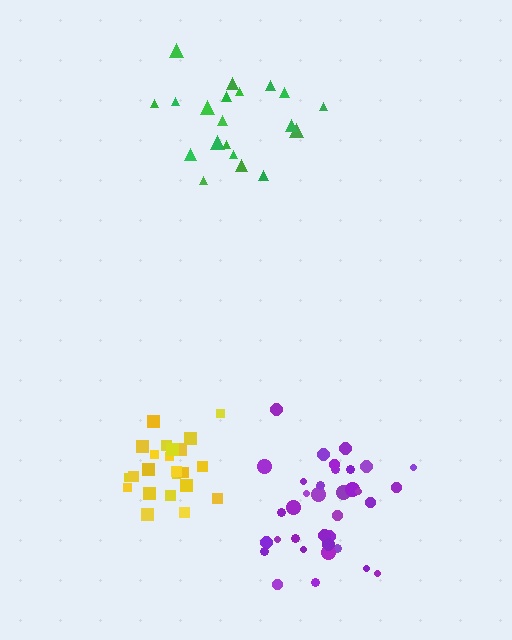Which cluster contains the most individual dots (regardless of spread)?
Purple (35).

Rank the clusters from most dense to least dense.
yellow, purple, green.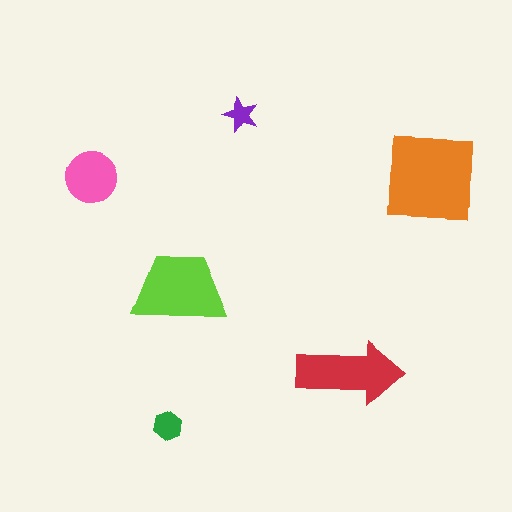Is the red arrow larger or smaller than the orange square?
Smaller.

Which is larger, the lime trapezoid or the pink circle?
The lime trapezoid.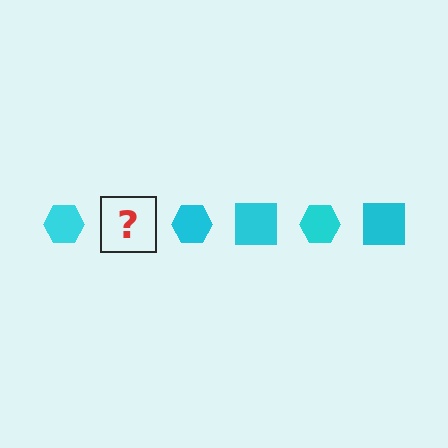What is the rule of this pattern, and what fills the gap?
The rule is that the pattern cycles through hexagon, square shapes in cyan. The gap should be filled with a cyan square.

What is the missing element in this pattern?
The missing element is a cyan square.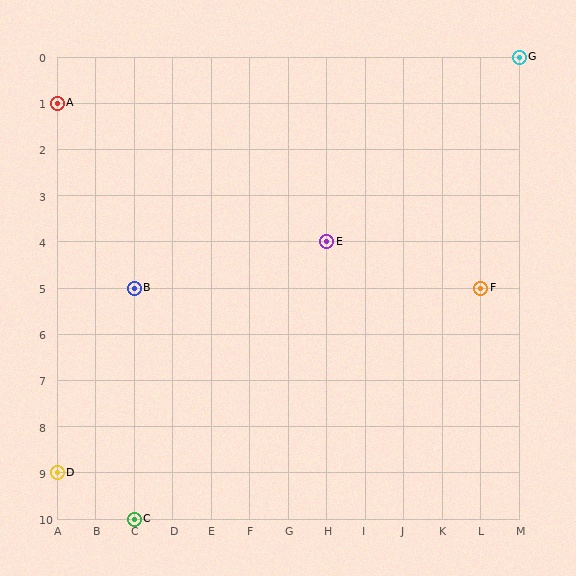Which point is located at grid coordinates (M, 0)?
Point G is at (M, 0).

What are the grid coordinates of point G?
Point G is at grid coordinates (M, 0).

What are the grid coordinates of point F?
Point F is at grid coordinates (L, 5).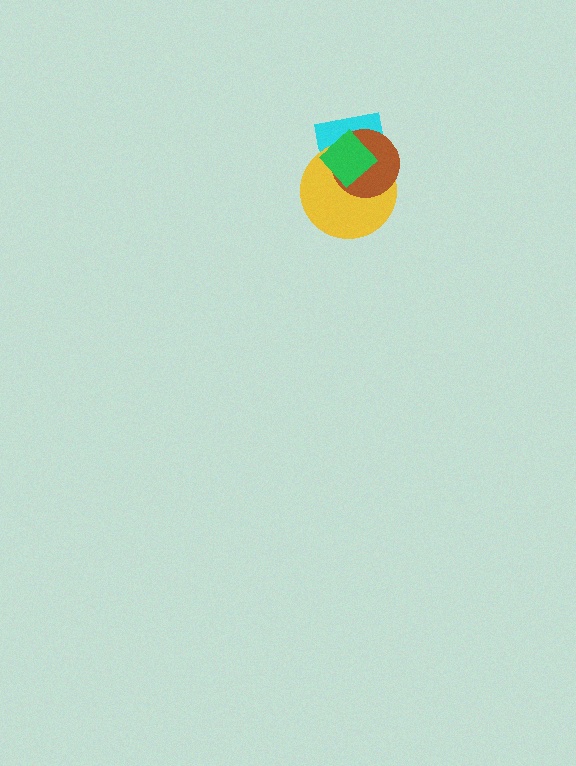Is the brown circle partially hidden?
Yes, it is partially covered by another shape.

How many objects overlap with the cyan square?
3 objects overlap with the cyan square.